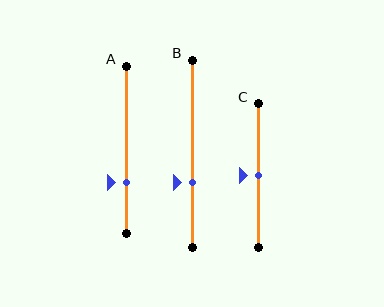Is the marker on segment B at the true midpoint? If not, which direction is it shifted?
No, the marker on segment B is shifted downward by about 16% of the segment length.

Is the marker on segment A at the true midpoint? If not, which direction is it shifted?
No, the marker on segment A is shifted downward by about 20% of the segment length.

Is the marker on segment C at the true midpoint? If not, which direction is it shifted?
Yes, the marker on segment C is at the true midpoint.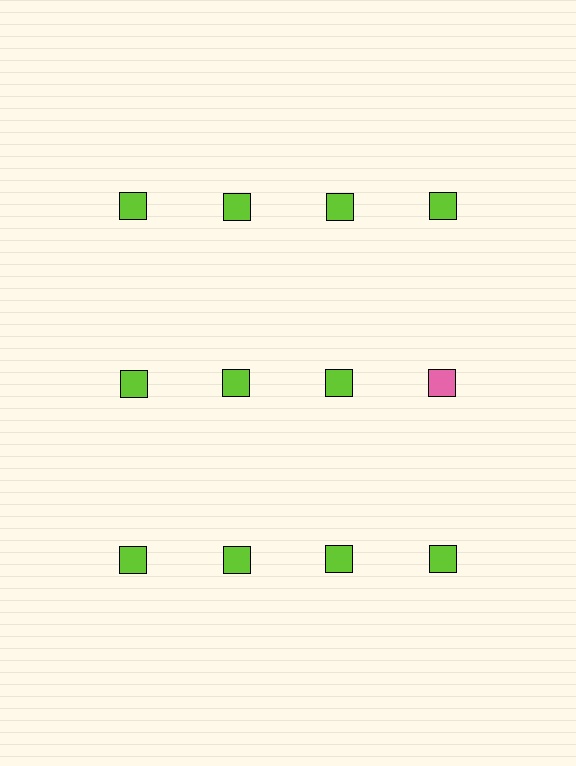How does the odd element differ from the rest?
It has a different color: pink instead of lime.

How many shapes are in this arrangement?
There are 12 shapes arranged in a grid pattern.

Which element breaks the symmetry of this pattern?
The pink square in the second row, second from right column breaks the symmetry. All other shapes are lime squares.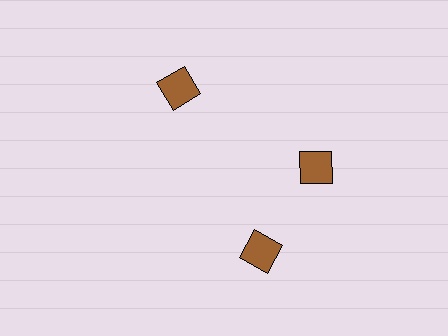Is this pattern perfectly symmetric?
No. The 3 brown diamonds are arranged in a ring, but one element near the 7 o'clock position is rotated out of alignment along the ring, breaking the 3-fold rotational symmetry.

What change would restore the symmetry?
The symmetry would be restored by rotating it back into even spacing with its neighbors so that all 3 diamonds sit at equal angles and equal distance from the center.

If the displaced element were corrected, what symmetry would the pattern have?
It would have 3-fold rotational symmetry — the pattern would map onto itself every 120 degrees.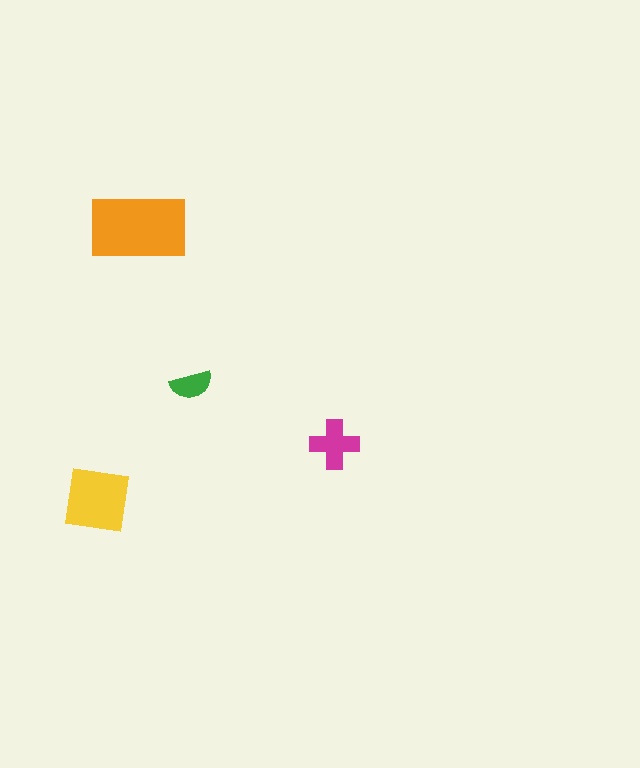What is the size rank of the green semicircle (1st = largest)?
4th.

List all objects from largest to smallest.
The orange rectangle, the yellow square, the magenta cross, the green semicircle.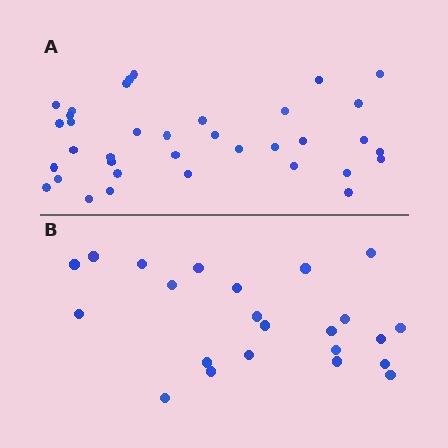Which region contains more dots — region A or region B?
Region A (the top region) has more dots.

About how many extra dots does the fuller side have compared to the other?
Region A has approximately 15 more dots than region B.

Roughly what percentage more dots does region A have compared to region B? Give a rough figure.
About 55% more.